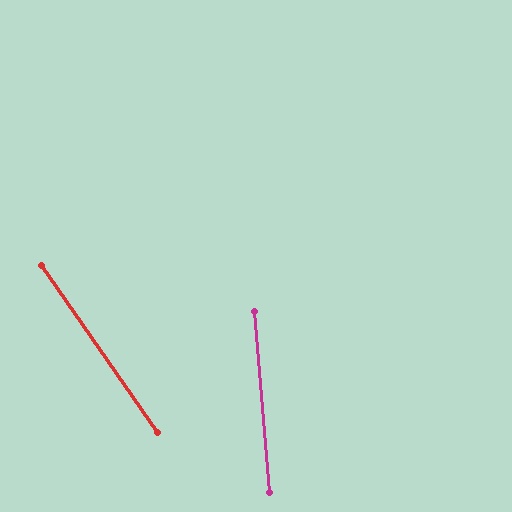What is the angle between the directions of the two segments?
Approximately 30 degrees.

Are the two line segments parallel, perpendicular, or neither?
Neither parallel nor perpendicular — they differ by about 30°.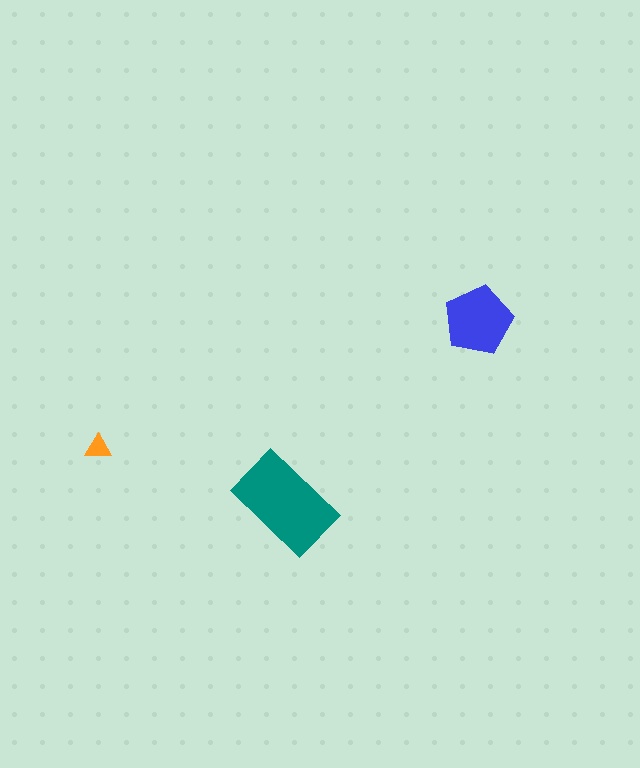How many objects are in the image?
There are 3 objects in the image.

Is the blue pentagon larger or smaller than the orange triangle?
Larger.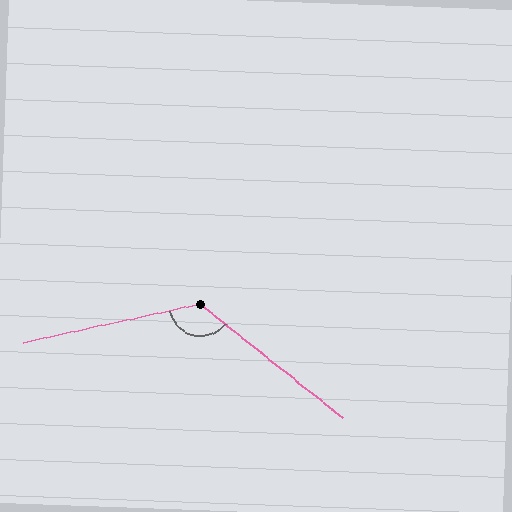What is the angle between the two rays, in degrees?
Approximately 129 degrees.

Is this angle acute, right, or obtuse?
It is obtuse.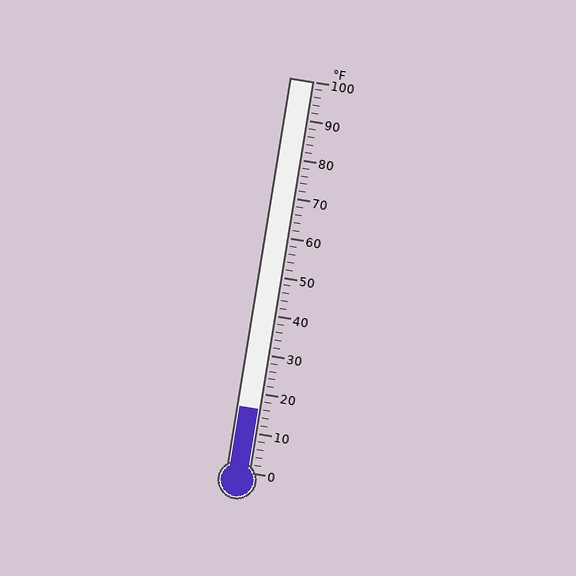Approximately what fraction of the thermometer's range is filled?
The thermometer is filled to approximately 15% of its range.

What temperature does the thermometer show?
The thermometer shows approximately 16°F.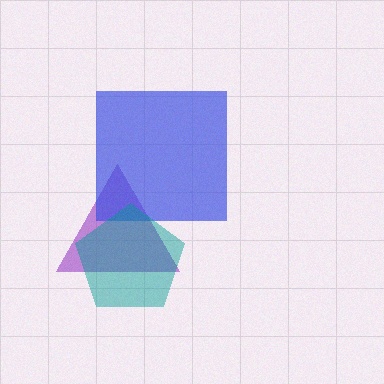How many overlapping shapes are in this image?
There are 3 overlapping shapes in the image.